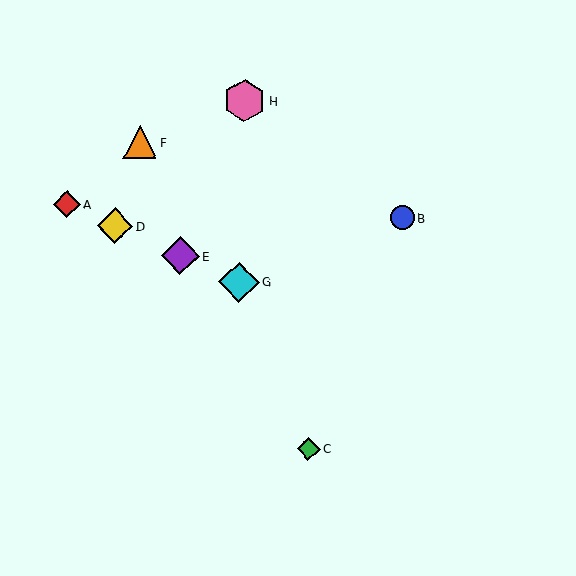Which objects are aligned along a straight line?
Objects A, D, E, G are aligned along a straight line.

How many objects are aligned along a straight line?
4 objects (A, D, E, G) are aligned along a straight line.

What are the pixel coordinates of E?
Object E is at (180, 256).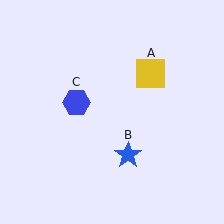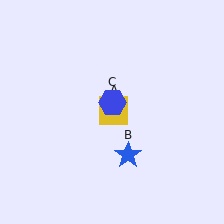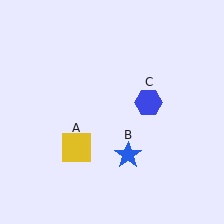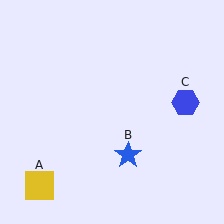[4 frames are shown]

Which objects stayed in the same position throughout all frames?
Blue star (object B) remained stationary.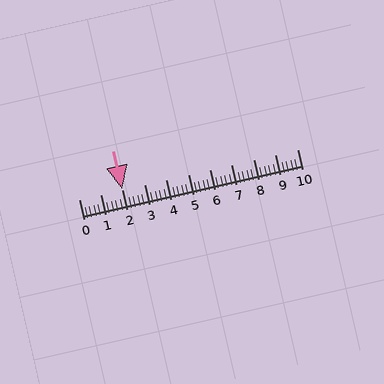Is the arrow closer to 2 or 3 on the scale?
The arrow is closer to 2.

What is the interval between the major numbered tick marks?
The major tick marks are spaced 1 units apart.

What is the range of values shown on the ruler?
The ruler shows values from 0 to 10.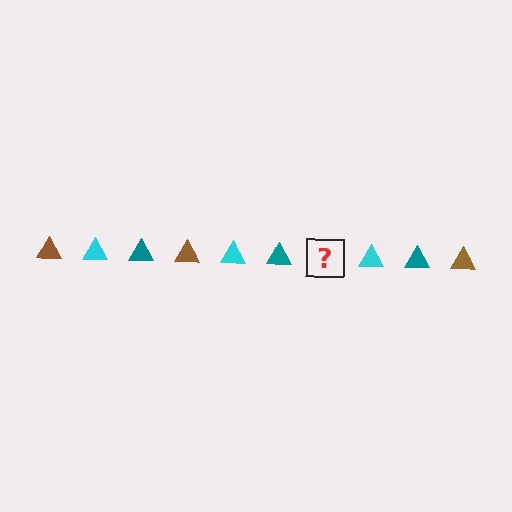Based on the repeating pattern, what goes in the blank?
The blank should be a brown triangle.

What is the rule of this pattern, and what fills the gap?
The rule is that the pattern cycles through brown, cyan, teal triangles. The gap should be filled with a brown triangle.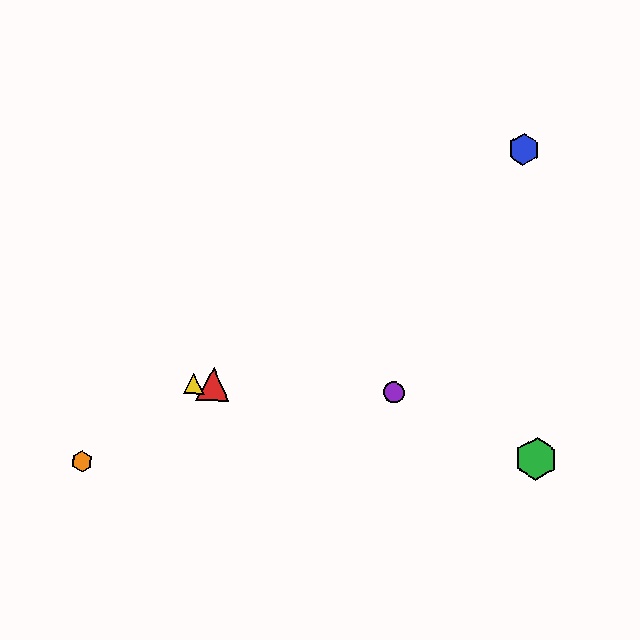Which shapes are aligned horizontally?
The red triangle, the yellow triangle, the purple circle are aligned horizontally.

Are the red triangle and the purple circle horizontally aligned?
Yes, both are at y≈385.